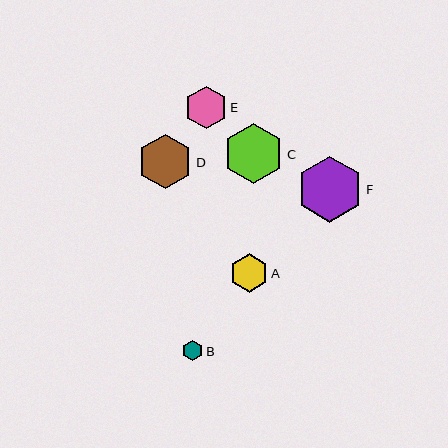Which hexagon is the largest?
Hexagon F is the largest with a size of approximately 66 pixels.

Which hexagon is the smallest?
Hexagon B is the smallest with a size of approximately 20 pixels.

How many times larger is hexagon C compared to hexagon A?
Hexagon C is approximately 1.6 times the size of hexagon A.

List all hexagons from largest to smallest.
From largest to smallest: F, C, D, E, A, B.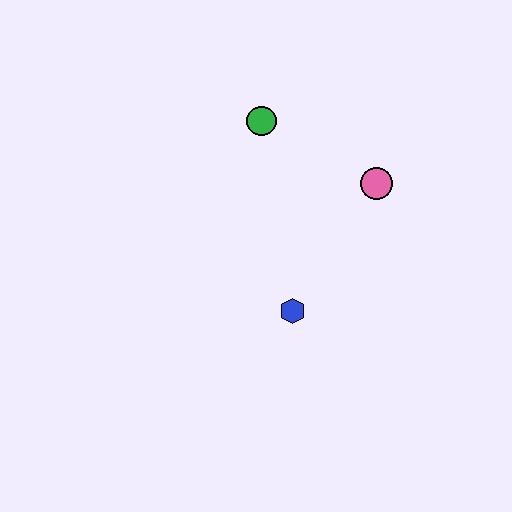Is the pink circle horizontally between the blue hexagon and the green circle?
No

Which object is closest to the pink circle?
The green circle is closest to the pink circle.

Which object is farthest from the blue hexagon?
The green circle is farthest from the blue hexagon.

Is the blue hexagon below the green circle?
Yes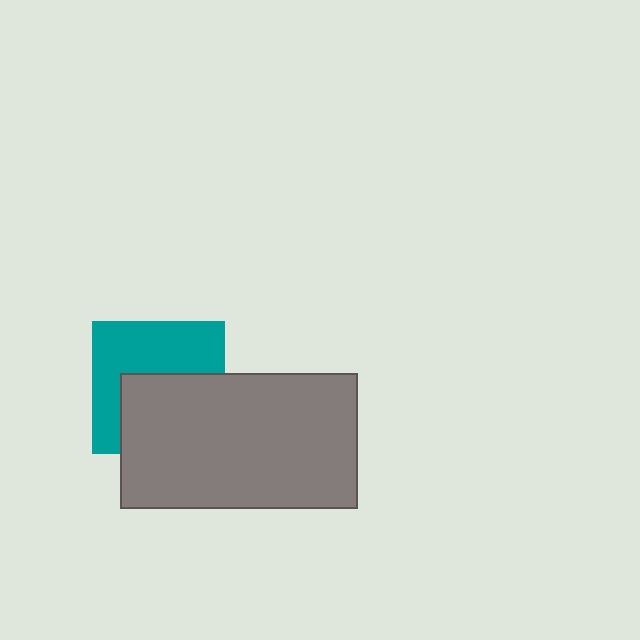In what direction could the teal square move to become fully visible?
The teal square could move up. That would shift it out from behind the gray rectangle entirely.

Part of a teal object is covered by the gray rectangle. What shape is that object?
It is a square.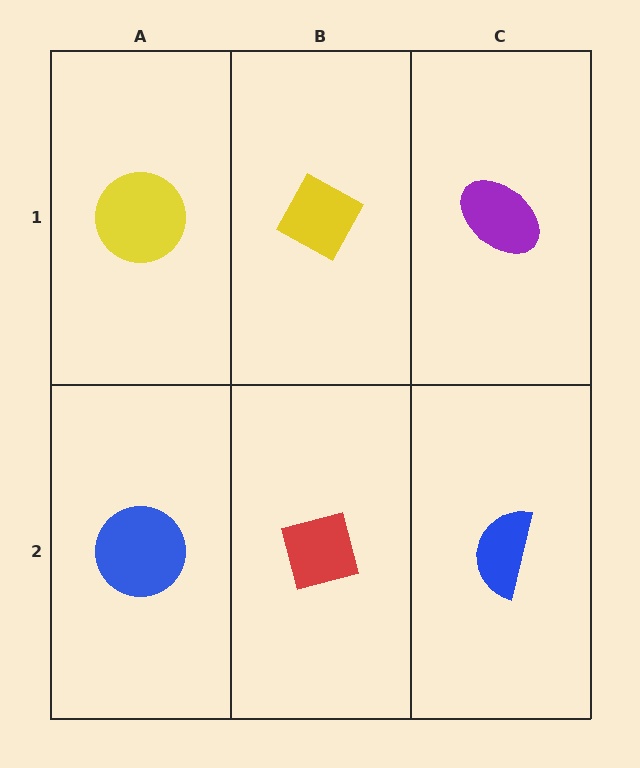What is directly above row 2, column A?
A yellow circle.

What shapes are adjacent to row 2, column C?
A purple ellipse (row 1, column C), a red square (row 2, column B).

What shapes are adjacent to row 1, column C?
A blue semicircle (row 2, column C), a yellow diamond (row 1, column B).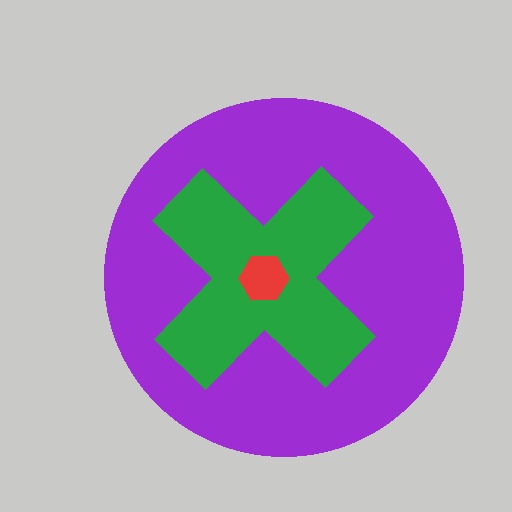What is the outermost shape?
The purple circle.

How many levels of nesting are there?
3.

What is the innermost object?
The red hexagon.